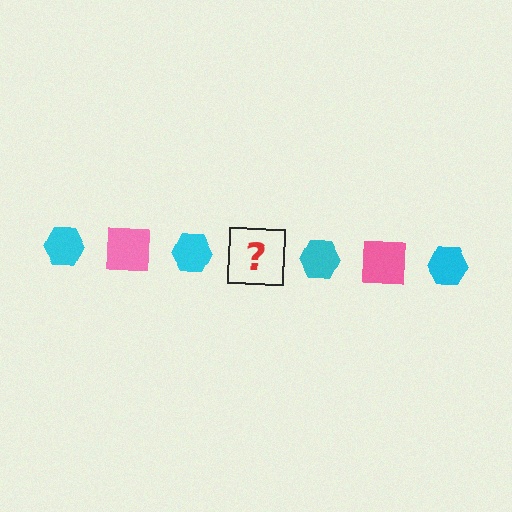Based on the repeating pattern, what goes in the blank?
The blank should be a pink square.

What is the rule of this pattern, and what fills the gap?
The rule is that the pattern alternates between cyan hexagon and pink square. The gap should be filled with a pink square.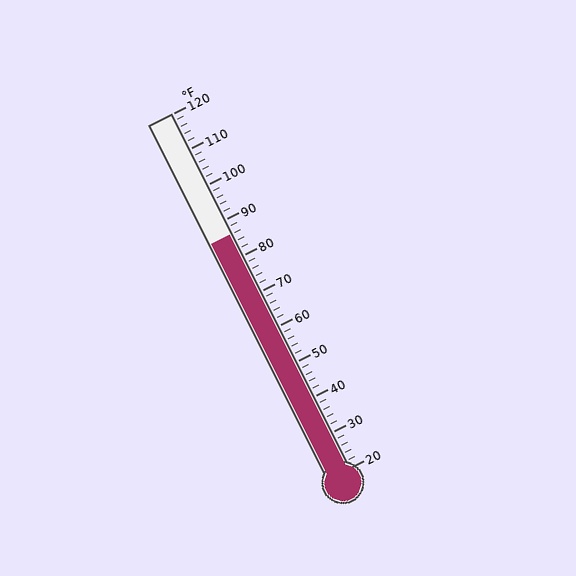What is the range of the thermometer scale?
The thermometer scale ranges from 20°F to 120°F.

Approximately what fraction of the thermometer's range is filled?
The thermometer is filled to approximately 65% of its range.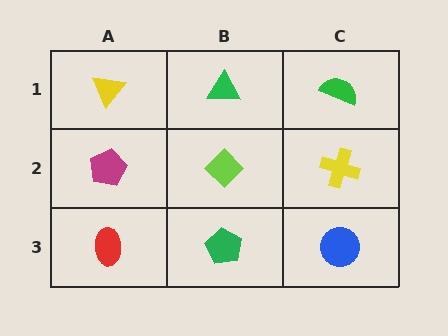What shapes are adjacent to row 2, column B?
A green triangle (row 1, column B), a green pentagon (row 3, column B), a magenta pentagon (row 2, column A), a yellow cross (row 2, column C).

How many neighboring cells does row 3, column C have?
2.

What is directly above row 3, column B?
A lime diamond.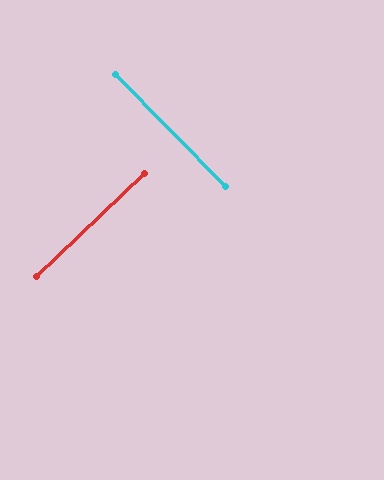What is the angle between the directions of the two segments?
Approximately 89 degrees.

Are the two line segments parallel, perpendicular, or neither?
Perpendicular — they meet at approximately 89°.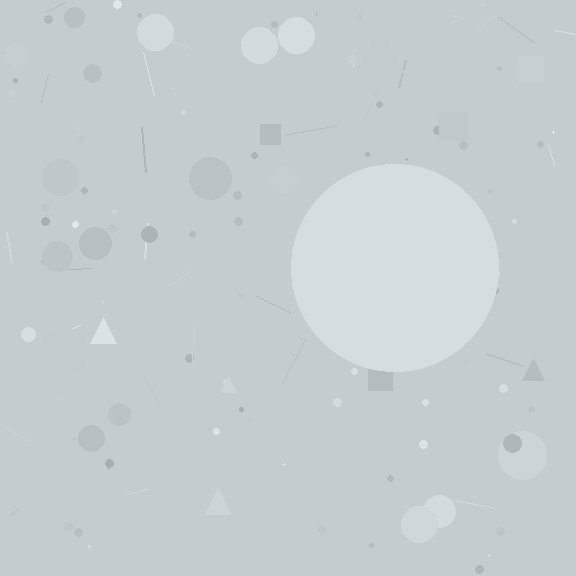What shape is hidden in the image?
A circle is hidden in the image.